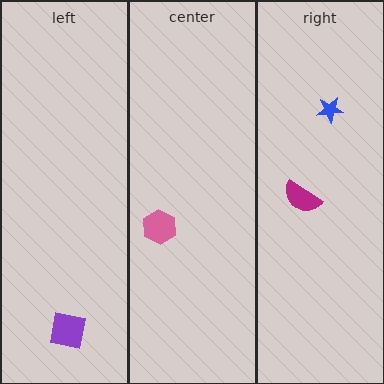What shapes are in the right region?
The magenta semicircle, the blue star.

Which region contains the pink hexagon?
The center region.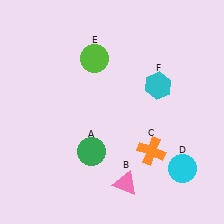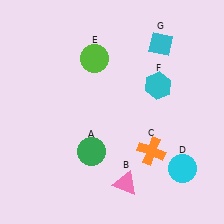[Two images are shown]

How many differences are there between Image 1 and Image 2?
There is 1 difference between the two images.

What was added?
A cyan diamond (G) was added in Image 2.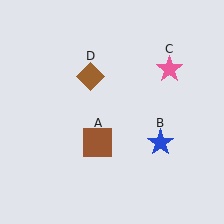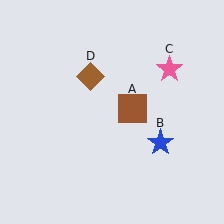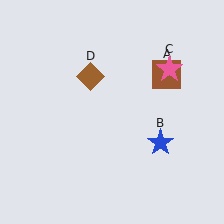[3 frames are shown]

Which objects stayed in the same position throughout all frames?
Blue star (object B) and pink star (object C) and brown diamond (object D) remained stationary.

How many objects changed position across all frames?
1 object changed position: brown square (object A).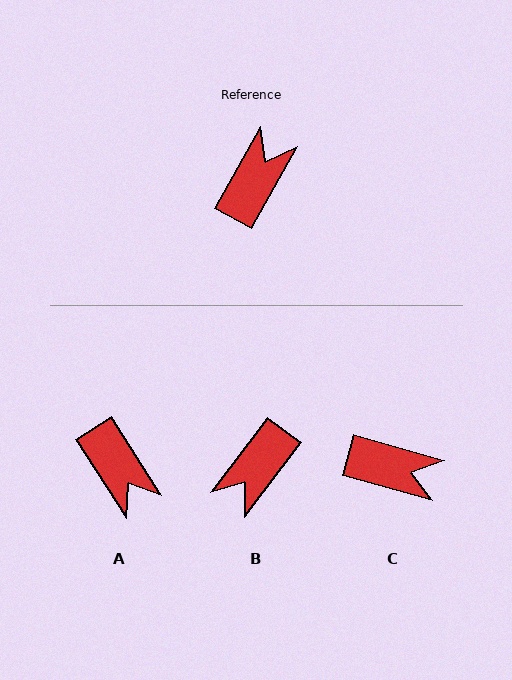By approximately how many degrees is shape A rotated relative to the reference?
Approximately 119 degrees clockwise.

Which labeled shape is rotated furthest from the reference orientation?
B, about 172 degrees away.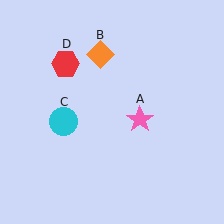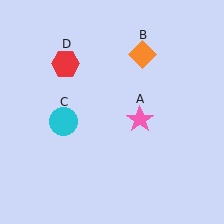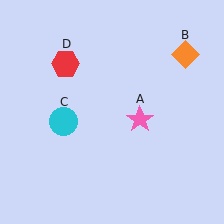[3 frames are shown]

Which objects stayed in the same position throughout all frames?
Pink star (object A) and cyan circle (object C) and red hexagon (object D) remained stationary.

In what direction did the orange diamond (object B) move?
The orange diamond (object B) moved right.